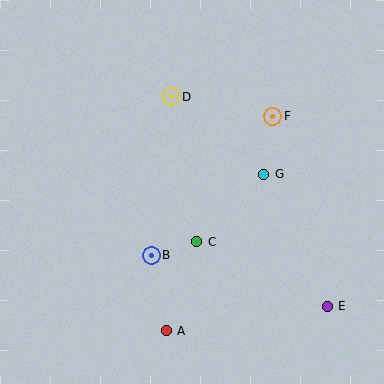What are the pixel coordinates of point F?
Point F is at (273, 116).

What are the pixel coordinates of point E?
Point E is at (327, 306).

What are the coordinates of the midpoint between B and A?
The midpoint between B and A is at (159, 293).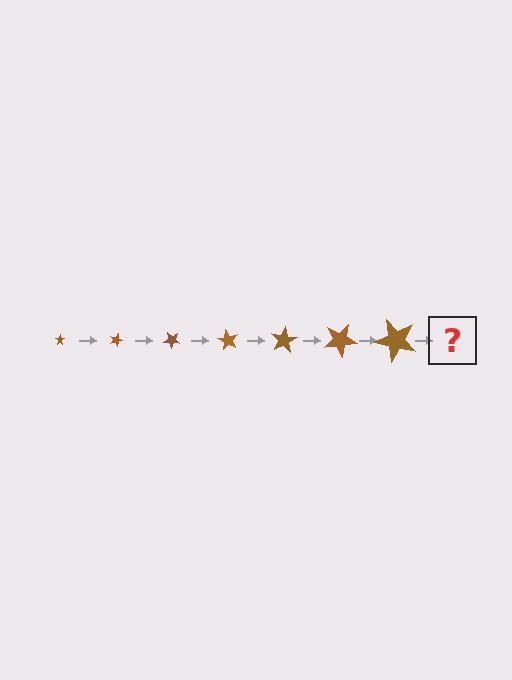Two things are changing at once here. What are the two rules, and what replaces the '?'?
The two rules are that the star grows larger each step and it rotates 20 degrees each step. The '?' should be a star, larger than the previous one and rotated 140 degrees from the start.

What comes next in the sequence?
The next element should be a star, larger than the previous one and rotated 140 degrees from the start.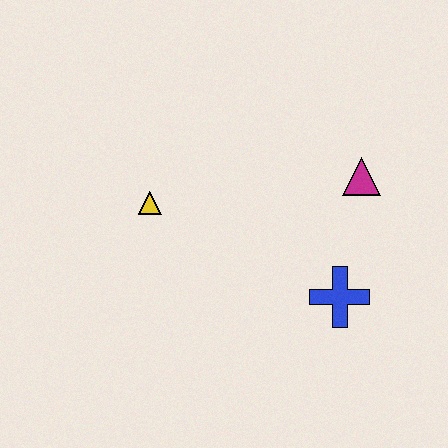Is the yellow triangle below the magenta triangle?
Yes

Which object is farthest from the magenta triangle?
The yellow triangle is farthest from the magenta triangle.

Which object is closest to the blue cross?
The magenta triangle is closest to the blue cross.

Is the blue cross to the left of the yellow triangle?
No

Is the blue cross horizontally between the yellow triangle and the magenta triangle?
Yes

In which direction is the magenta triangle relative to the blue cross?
The magenta triangle is above the blue cross.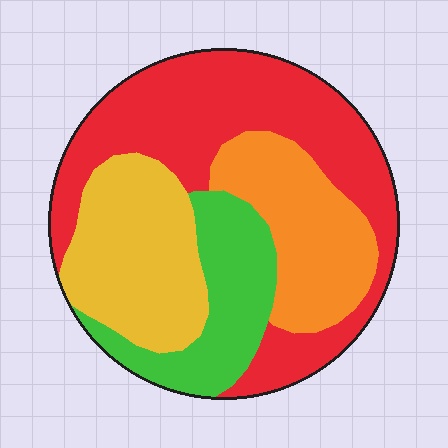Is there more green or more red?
Red.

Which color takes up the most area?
Red, at roughly 40%.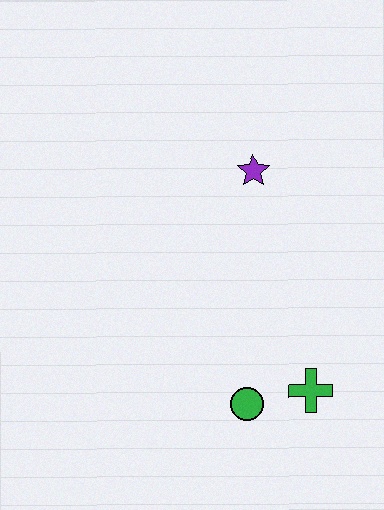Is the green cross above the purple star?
No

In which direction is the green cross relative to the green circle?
The green cross is to the right of the green circle.